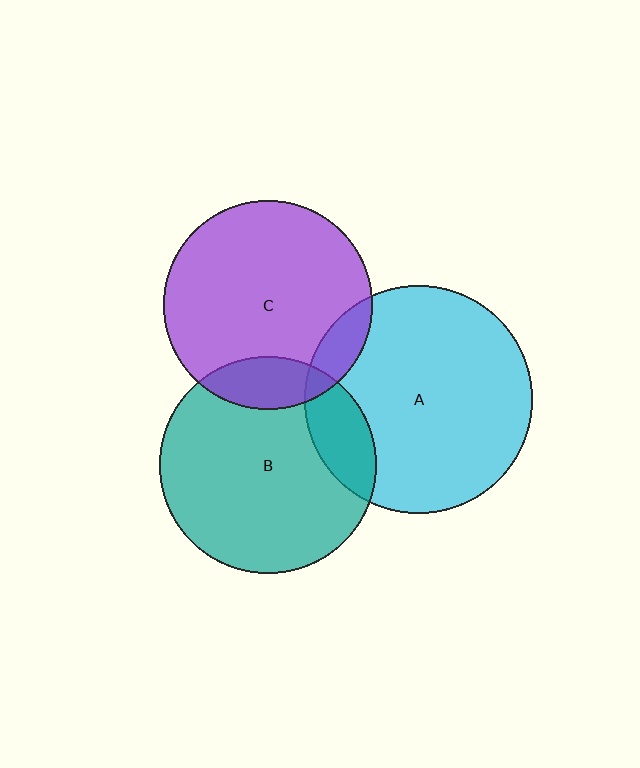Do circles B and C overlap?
Yes.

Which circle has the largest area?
Circle A (cyan).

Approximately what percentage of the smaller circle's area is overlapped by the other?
Approximately 15%.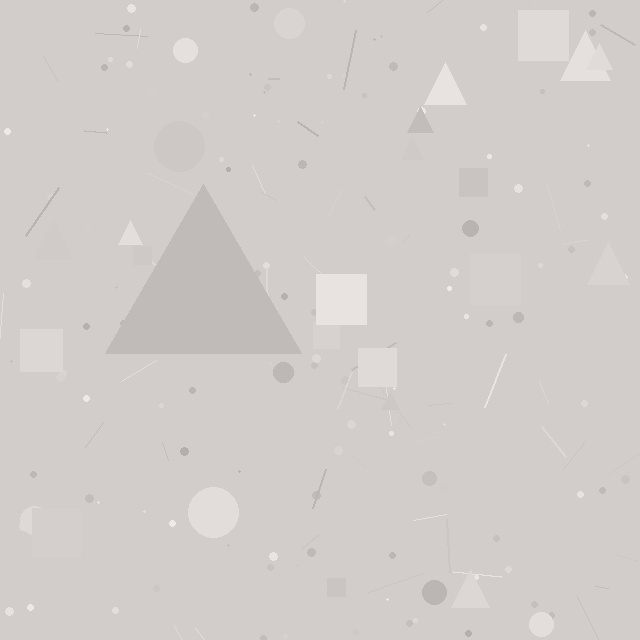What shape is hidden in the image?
A triangle is hidden in the image.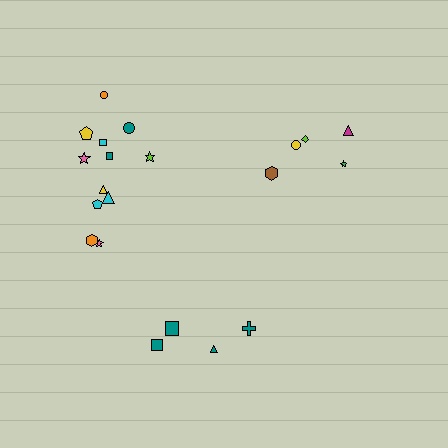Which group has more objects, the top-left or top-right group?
The top-left group.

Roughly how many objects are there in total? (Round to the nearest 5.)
Roughly 20 objects in total.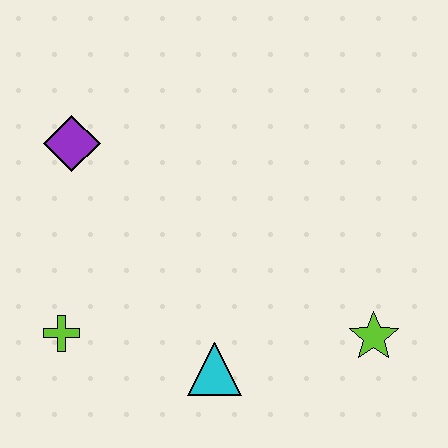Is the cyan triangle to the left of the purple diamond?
No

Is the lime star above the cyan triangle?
Yes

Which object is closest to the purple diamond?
The lime cross is closest to the purple diamond.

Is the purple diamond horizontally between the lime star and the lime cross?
Yes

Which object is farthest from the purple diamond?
The lime star is farthest from the purple diamond.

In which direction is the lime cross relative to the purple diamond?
The lime cross is below the purple diamond.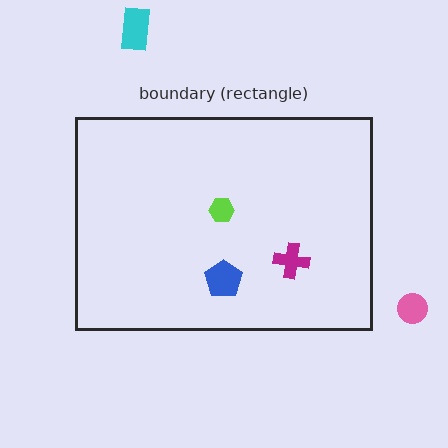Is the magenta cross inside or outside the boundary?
Inside.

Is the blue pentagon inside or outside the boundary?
Inside.